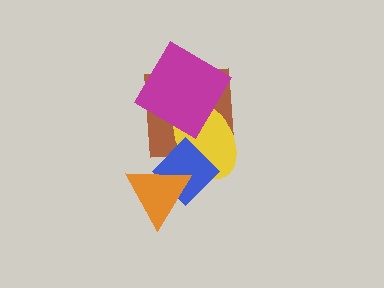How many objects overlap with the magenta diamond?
2 objects overlap with the magenta diamond.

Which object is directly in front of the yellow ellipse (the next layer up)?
The blue diamond is directly in front of the yellow ellipse.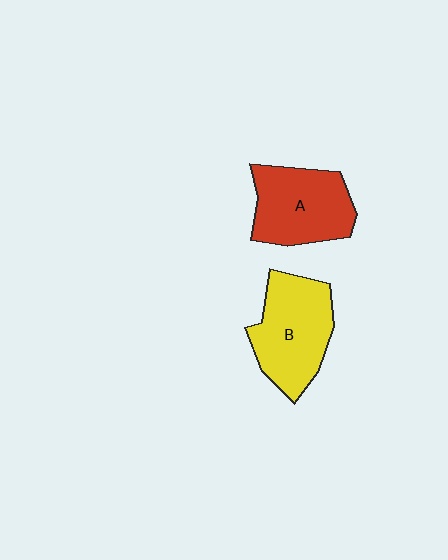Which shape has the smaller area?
Shape A (red).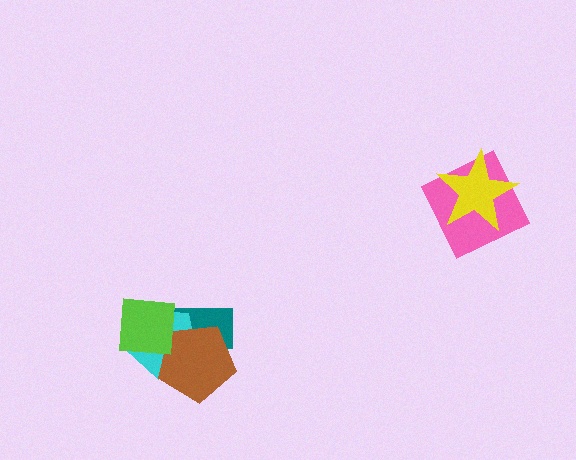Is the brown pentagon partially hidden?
Yes, it is partially covered by another shape.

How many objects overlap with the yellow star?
1 object overlaps with the yellow star.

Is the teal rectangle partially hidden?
Yes, it is partially covered by another shape.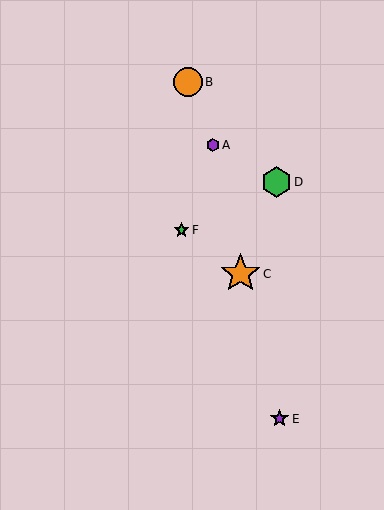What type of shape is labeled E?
Shape E is a purple star.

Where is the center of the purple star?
The center of the purple star is at (280, 419).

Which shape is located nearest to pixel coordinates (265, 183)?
The green hexagon (labeled D) at (276, 182) is nearest to that location.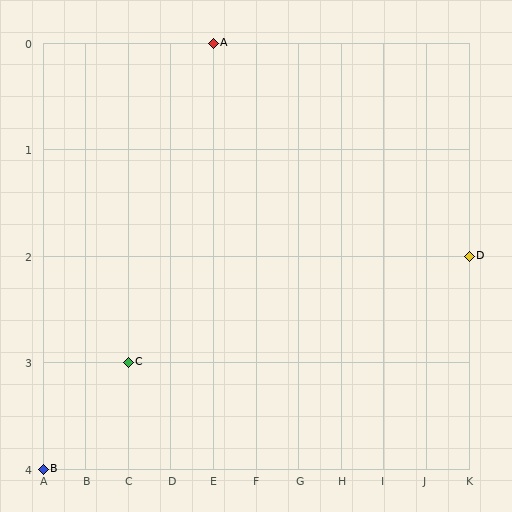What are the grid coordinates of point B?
Point B is at grid coordinates (A, 4).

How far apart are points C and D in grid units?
Points C and D are 8 columns and 1 row apart (about 8.1 grid units diagonally).